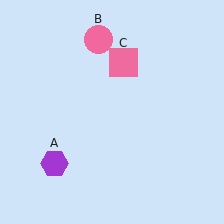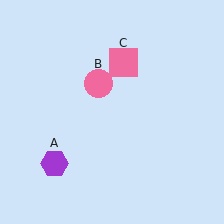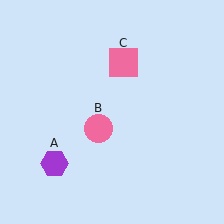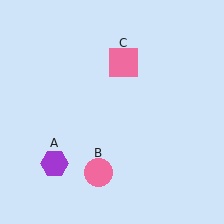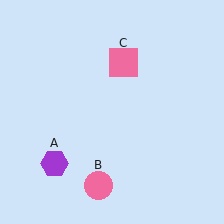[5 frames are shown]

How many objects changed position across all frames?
1 object changed position: pink circle (object B).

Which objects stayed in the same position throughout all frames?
Purple hexagon (object A) and pink square (object C) remained stationary.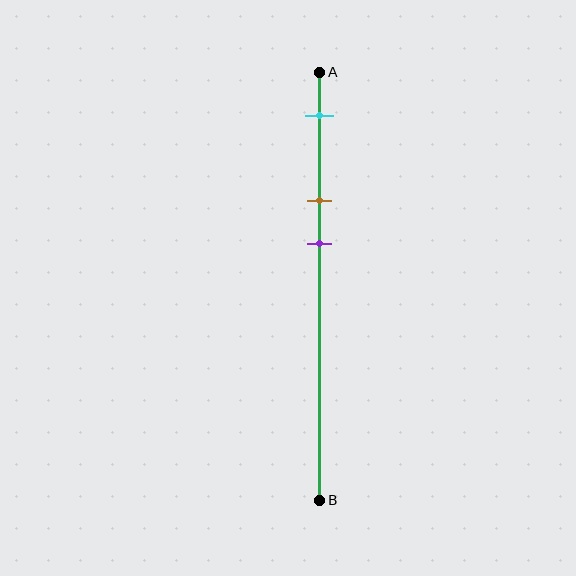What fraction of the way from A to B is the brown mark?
The brown mark is approximately 30% (0.3) of the way from A to B.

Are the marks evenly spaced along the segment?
Yes, the marks are approximately evenly spaced.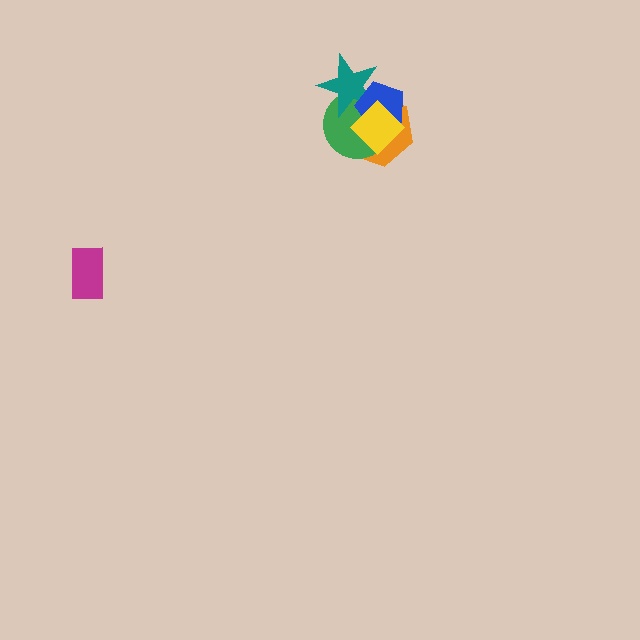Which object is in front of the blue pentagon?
The yellow diamond is in front of the blue pentagon.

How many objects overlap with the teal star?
4 objects overlap with the teal star.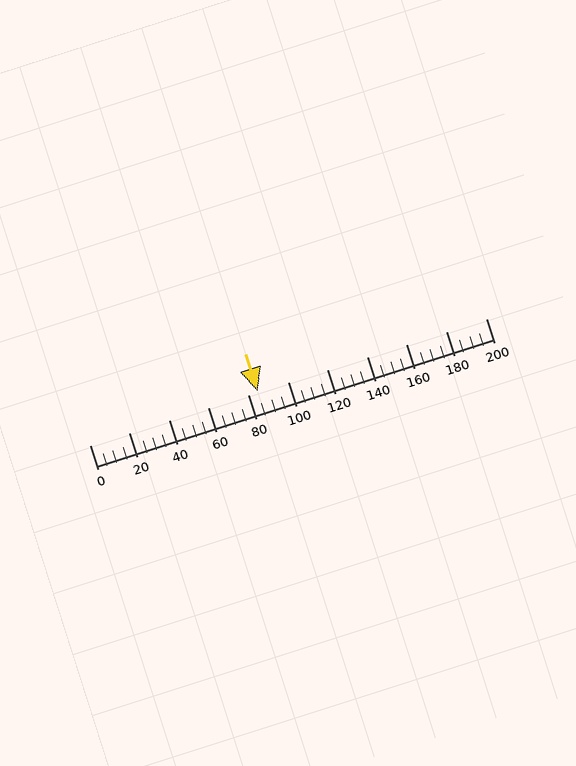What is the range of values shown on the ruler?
The ruler shows values from 0 to 200.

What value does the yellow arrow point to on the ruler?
The yellow arrow points to approximately 85.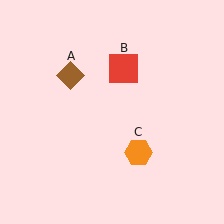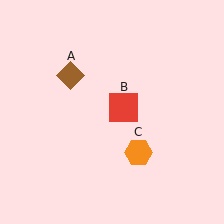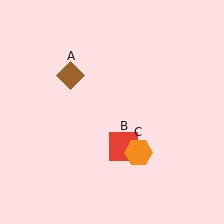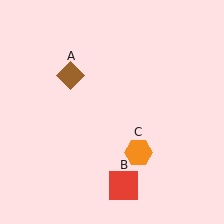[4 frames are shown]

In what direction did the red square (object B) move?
The red square (object B) moved down.